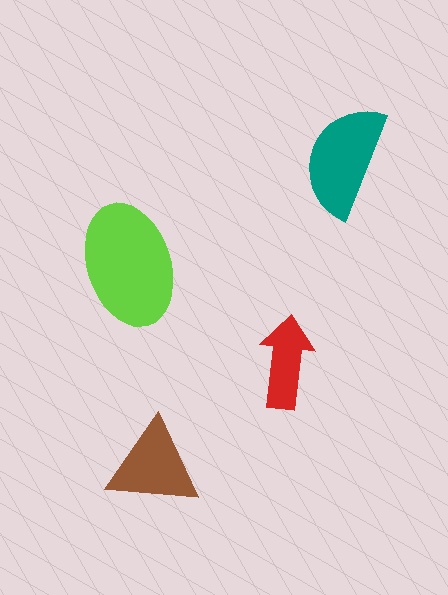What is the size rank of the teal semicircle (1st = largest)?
2nd.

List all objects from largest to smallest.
The lime ellipse, the teal semicircle, the brown triangle, the red arrow.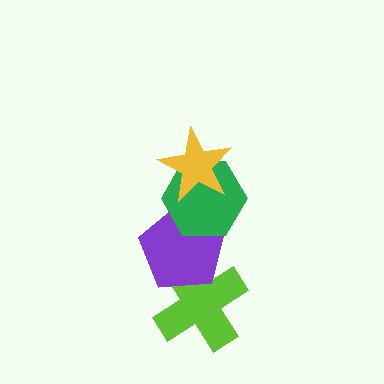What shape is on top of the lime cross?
The purple pentagon is on top of the lime cross.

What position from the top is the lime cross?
The lime cross is 4th from the top.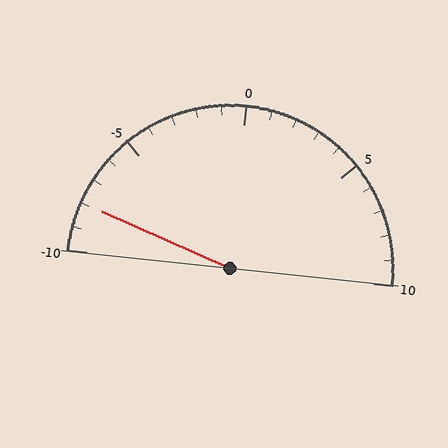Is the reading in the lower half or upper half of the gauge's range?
The reading is in the lower half of the range (-10 to 10).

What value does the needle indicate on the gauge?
The needle indicates approximately -8.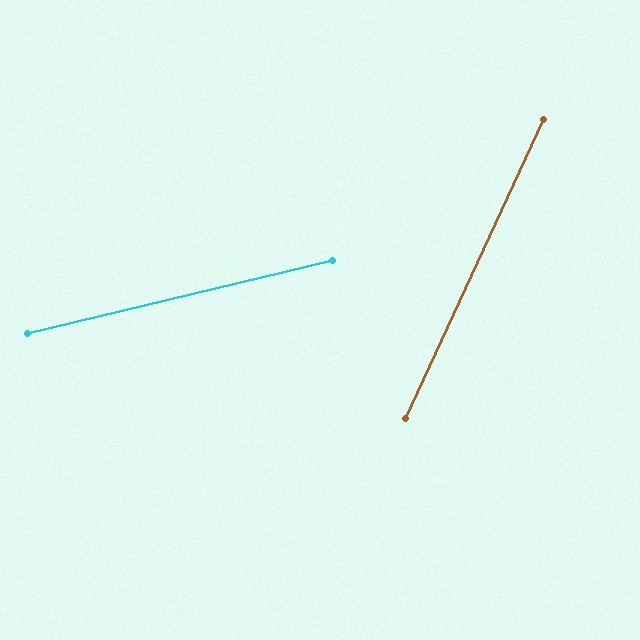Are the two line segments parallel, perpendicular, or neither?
Neither parallel nor perpendicular — they differ by about 52°.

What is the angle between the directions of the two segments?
Approximately 52 degrees.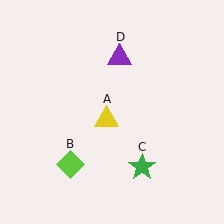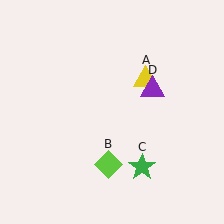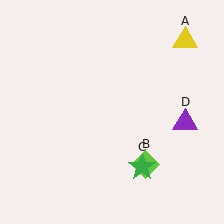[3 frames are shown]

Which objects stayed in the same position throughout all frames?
Green star (object C) remained stationary.